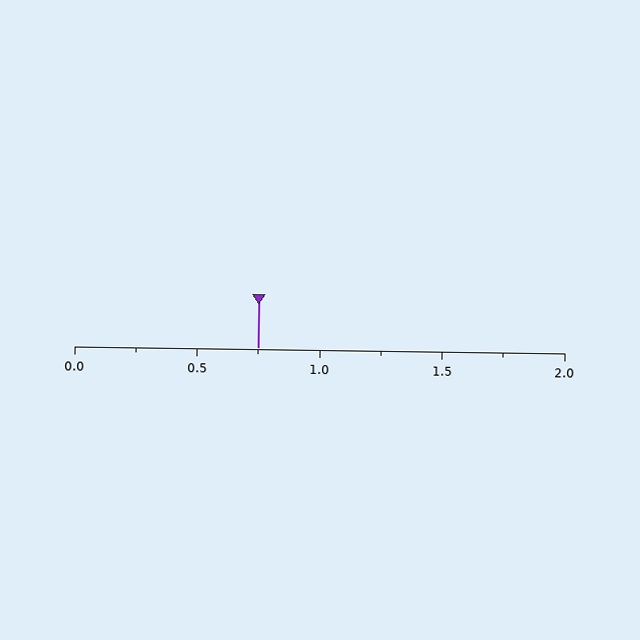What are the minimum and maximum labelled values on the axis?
The axis runs from 0.0 to 2.0.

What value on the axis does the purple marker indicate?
The marker indicates approximately 0.75.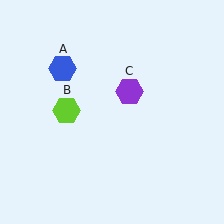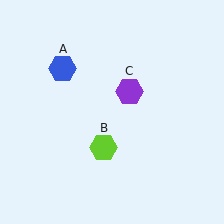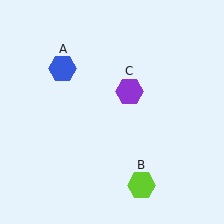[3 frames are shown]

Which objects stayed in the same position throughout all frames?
Blue hexagon (object A) and purple hexagon (object C) remained stationary.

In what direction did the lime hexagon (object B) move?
The lime hexagon (object B) moved down and to the right.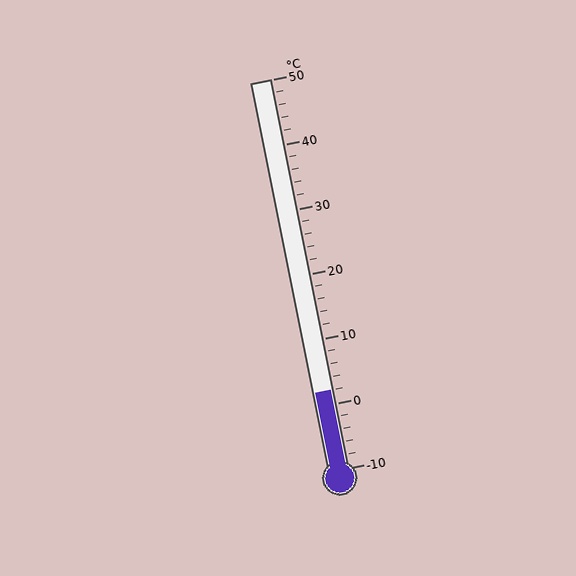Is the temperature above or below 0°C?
The temperature is above 0°C.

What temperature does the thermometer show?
The thermometer shows approximately 2°C.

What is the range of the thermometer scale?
The thermometer scale ranges from -10°C to 50°C.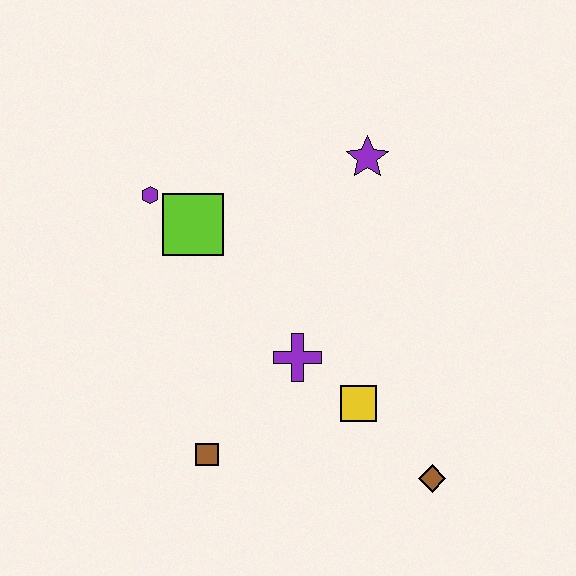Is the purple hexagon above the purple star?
No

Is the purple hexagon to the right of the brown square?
No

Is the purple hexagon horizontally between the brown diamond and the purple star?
No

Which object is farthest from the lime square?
The brown diamond is farthest from the lime square.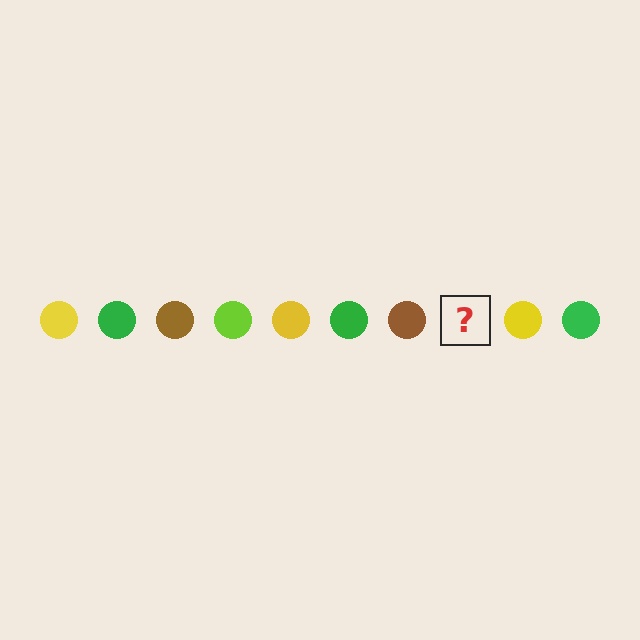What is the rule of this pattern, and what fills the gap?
The rule is that the pattern cycles through yellow, green, brown, lime circles. The gap should be filled with a lime circle.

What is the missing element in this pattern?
The missing element is a lime circle.